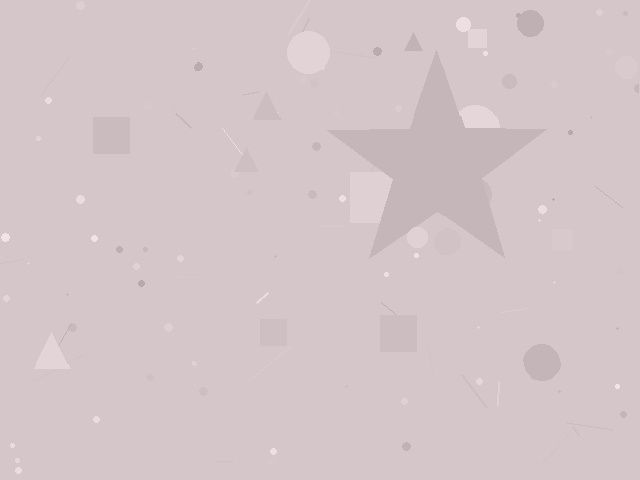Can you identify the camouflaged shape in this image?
The camouflaged shape is a star.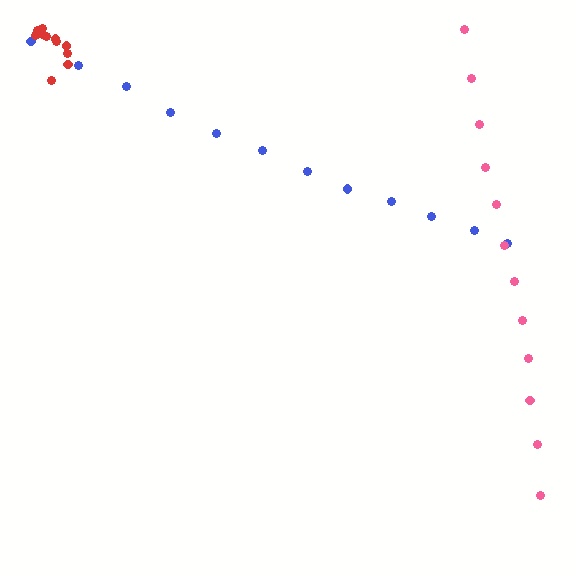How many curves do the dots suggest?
There are 3 distinct paths.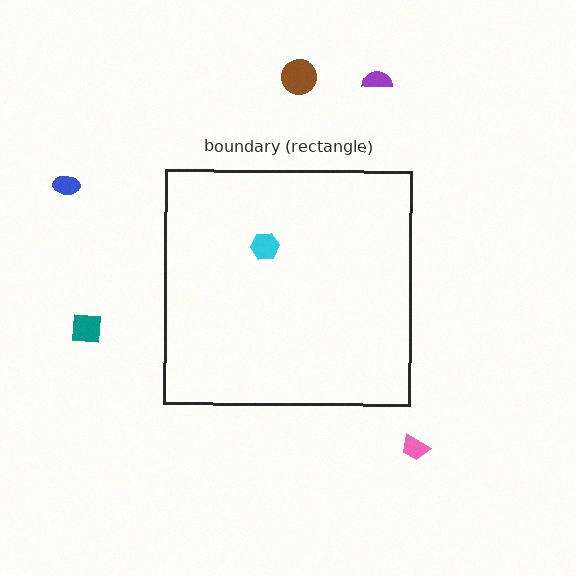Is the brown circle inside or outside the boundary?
Outside.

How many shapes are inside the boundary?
1 inside, 5 outside.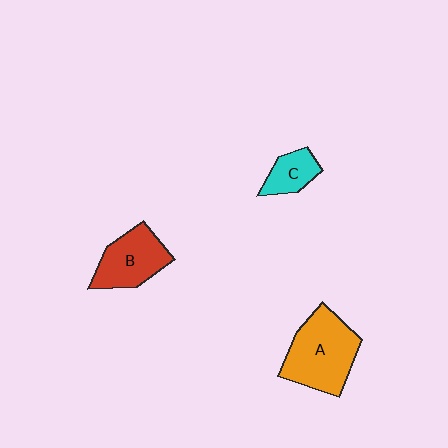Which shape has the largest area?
Shape A (orange).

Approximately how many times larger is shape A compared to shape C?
Approximately 2.5 times.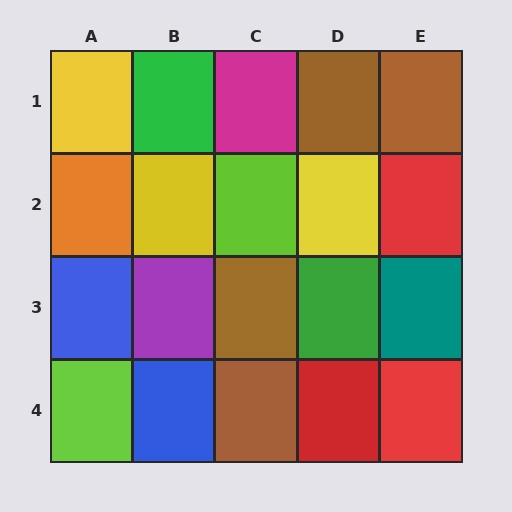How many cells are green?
2 cells are green.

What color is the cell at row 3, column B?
Purple.